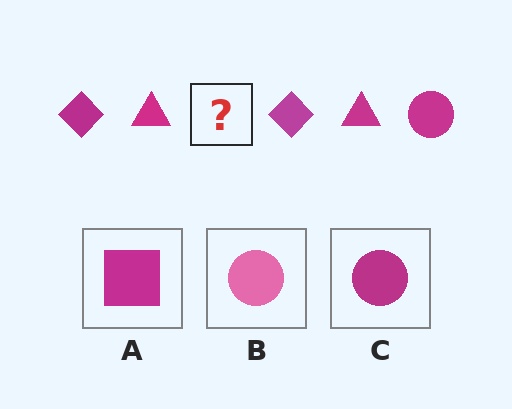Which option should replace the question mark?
Option C.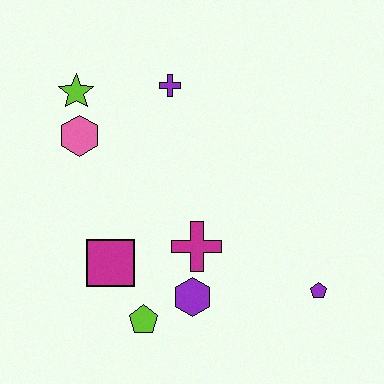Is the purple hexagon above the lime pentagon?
Yes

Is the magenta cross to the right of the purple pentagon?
No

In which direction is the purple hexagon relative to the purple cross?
The purple hexagon is below the purple cross.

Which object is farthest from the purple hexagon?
The lime star is farthest from the purple hexagon.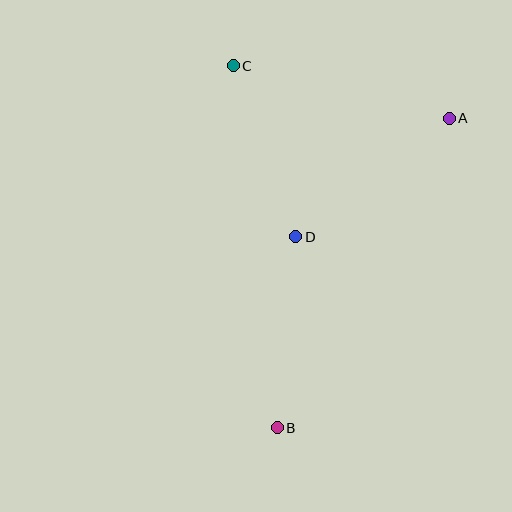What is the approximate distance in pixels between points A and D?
The distance between A and D is approximately 194 pixels.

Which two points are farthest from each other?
Points B and C are farthest from each other.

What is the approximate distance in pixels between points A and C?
The distance between A and C is approximately 222 pixels.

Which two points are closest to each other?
Points C and D are closest to each other.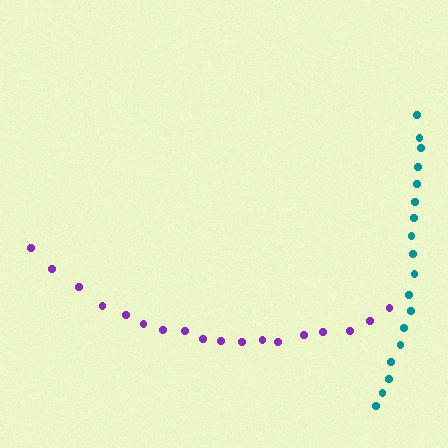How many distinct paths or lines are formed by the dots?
There are 2 distinct paths.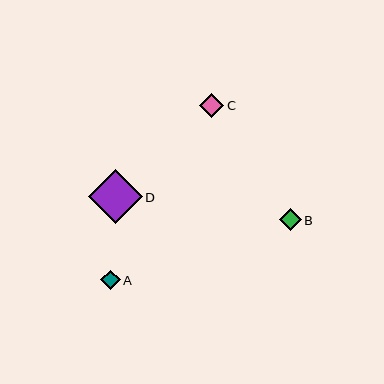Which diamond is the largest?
Diamond D is the largest with a size of approximately 54 pixels.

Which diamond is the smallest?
Diamond A is the smallest with a size of approximately 19 pixels.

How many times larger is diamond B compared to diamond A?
Diamond B is approximately 1.1 times the size of diamond A.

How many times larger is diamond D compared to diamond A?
Diamond D is approximately 2.8 times the size of diamond A.